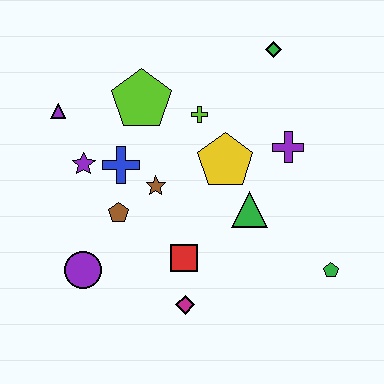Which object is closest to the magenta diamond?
The red square is closest to the magenta diamond.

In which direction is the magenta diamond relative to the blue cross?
The magenta diamond is below the blue cross.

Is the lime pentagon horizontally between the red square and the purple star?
Yes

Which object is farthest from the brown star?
The green pentagon is farthest from the brown star.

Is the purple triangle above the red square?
Yes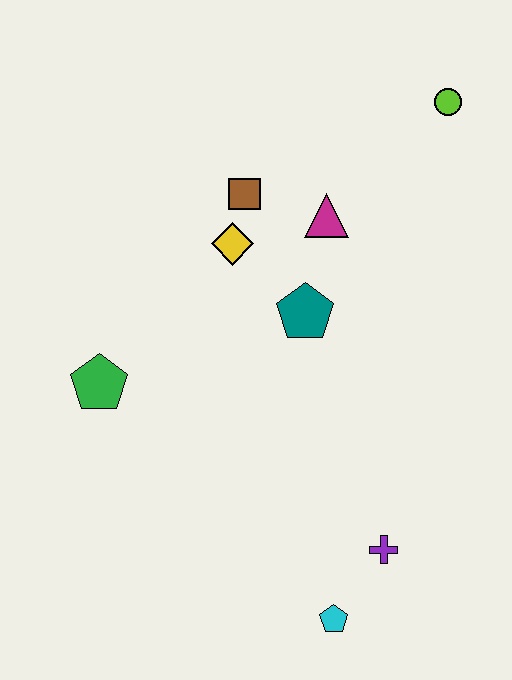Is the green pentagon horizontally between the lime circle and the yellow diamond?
No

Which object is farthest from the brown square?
The cyan pentagon is farthest from the brown square.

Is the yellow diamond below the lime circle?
Yes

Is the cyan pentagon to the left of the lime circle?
Yes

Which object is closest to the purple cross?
The cyan pentagon is closest to the purple cross.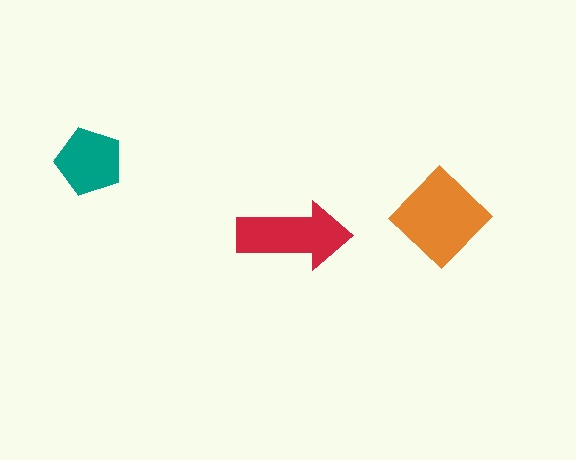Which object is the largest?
The orange diamond.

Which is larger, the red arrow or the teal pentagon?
The red arrow.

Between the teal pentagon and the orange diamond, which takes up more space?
The orange diamond.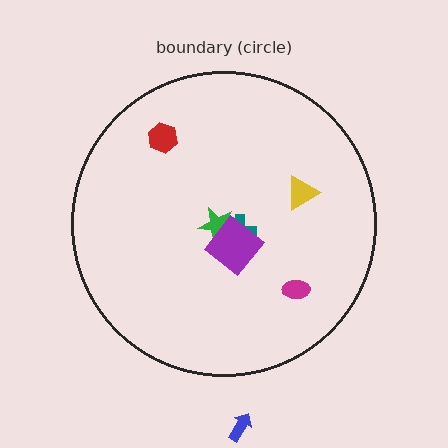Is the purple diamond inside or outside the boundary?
Inside.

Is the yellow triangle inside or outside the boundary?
Inside.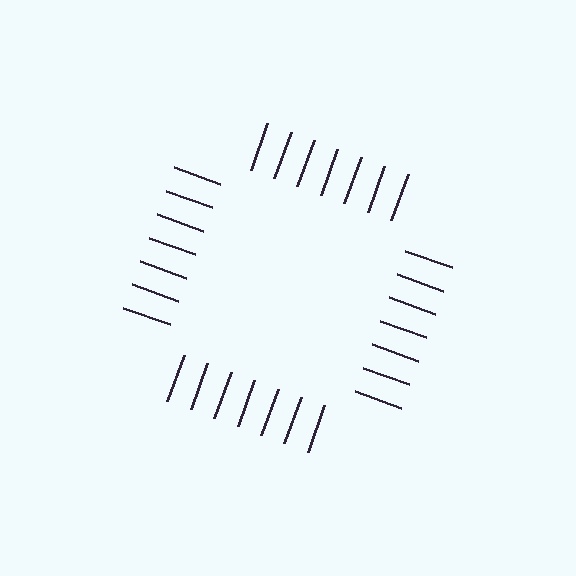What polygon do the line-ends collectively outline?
An illusory square — the line segments terminate on its edges but no continuous stroke is drawn.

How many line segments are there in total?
28 — 7 along each of the 4 edges.